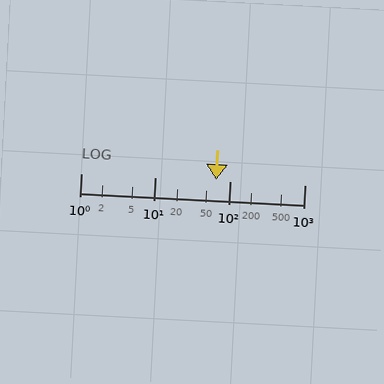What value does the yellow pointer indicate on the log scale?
The pointer indicates approximately 65.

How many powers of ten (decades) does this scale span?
The scale spans 3 decades, from 1 to 1000.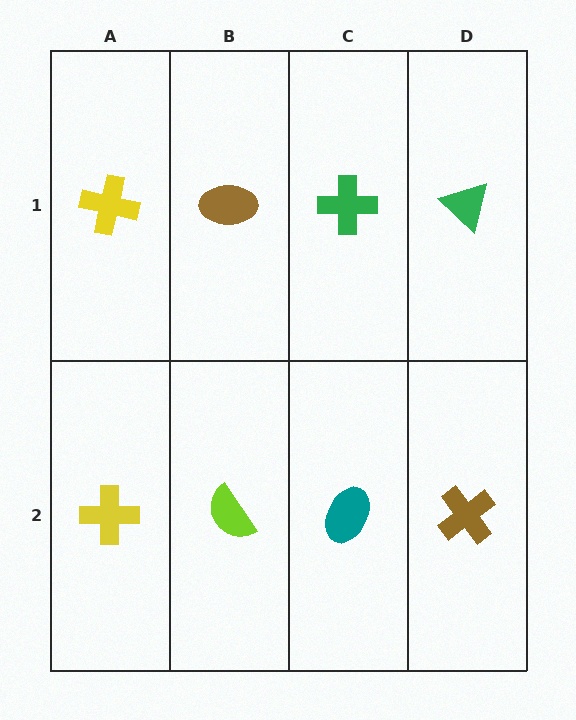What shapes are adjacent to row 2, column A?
A yellow cross (row 1, column A), a lime semicircle (row 2, column B).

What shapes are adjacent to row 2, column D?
A green triangle (row 1, column D), a teal ellipse (row 2, column C).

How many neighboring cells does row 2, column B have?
3.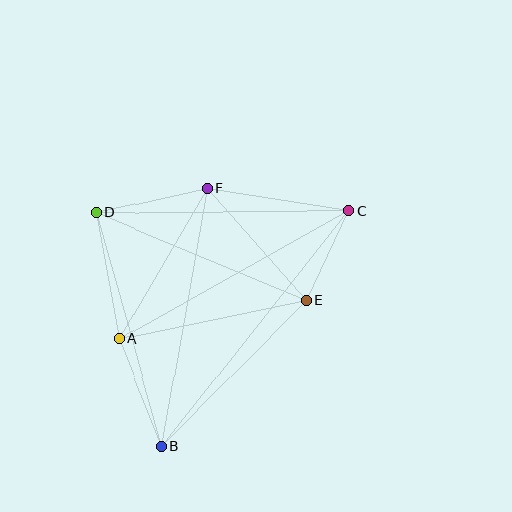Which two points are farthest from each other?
Points B and C are farthest from each other.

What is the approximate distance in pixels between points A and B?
The distance between A and B is approximately 115 pixels.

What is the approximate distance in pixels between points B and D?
The distance between B and D is approximately 242 pixels.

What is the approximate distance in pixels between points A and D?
The distance between A and D is approximately 128 pixels.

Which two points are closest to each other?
Points C and E are closest to each other.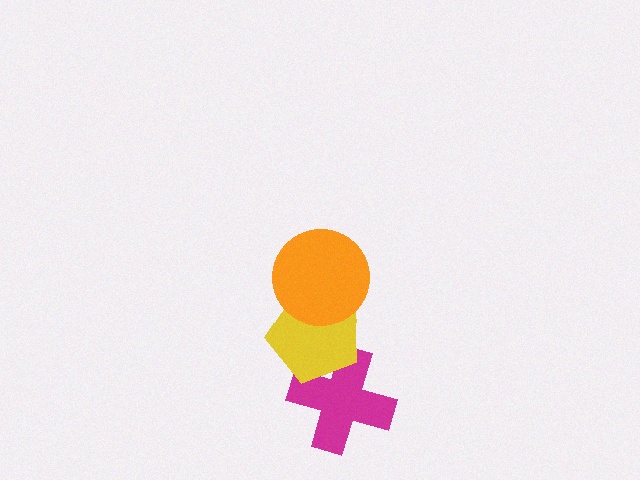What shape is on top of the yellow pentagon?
The orange circle is on top of the yellow pentagon.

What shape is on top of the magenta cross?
The yellow pentagon is on top of the magenta cross.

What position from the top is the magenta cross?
The magenta cross is 3rd from the top.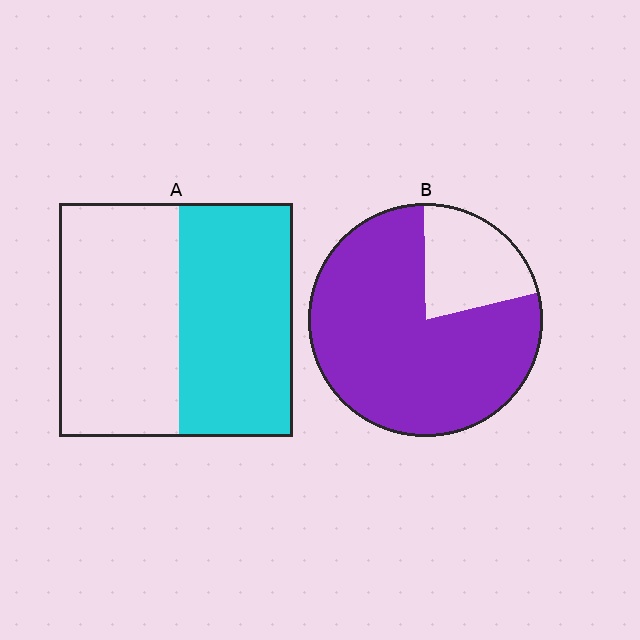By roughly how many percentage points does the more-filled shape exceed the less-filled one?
By roughly 30 percentage points (B over A).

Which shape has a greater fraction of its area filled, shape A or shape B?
Shape B.